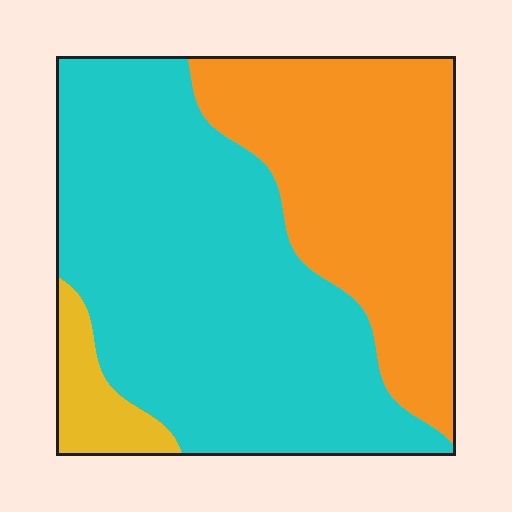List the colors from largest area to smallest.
From largest to smallest: cyan, orange, yellow.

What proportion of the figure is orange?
Orange covers 36% of the figure.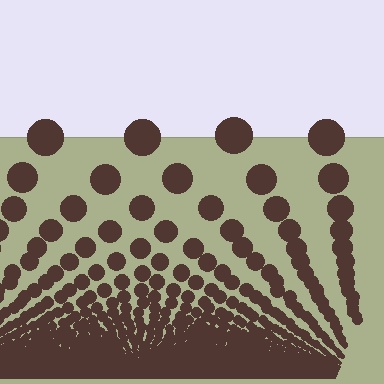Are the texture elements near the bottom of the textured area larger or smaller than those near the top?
Smaller. The gradient is inverted — elements near the bottom are smaller and denser.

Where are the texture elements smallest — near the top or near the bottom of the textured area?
Near the bottom.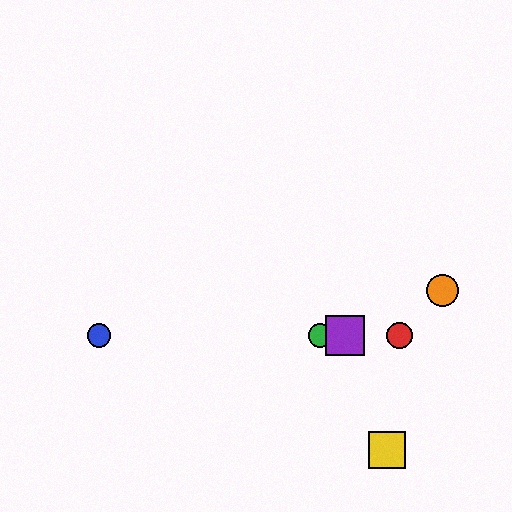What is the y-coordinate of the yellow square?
The yellow square is at y≈450.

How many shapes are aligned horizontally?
4 shapes (the red circle, the blue circle, the green circle, the purple square) are aligned horizontally.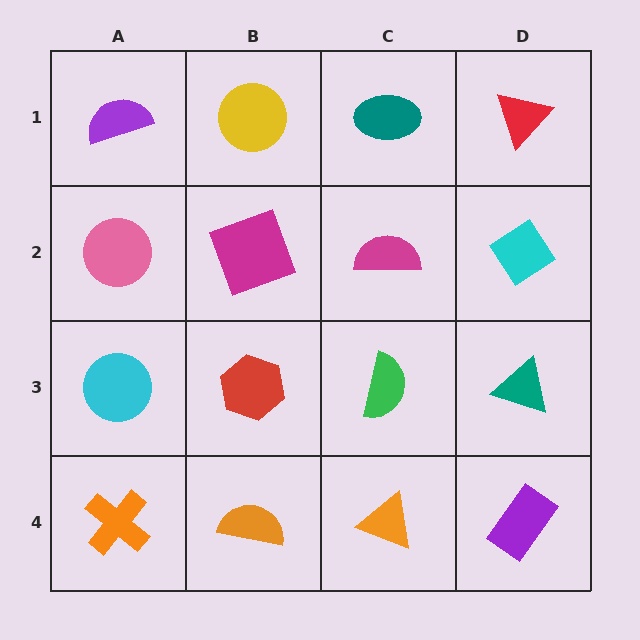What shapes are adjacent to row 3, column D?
A cyan diamond (row 2, column D), a purple rectangle (row 4, column D), a green semicircle (row 3, column C).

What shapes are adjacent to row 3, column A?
A pink circle (row 2, column A), an orange cross (row 4, column A), a red hexagon (row 3, column B).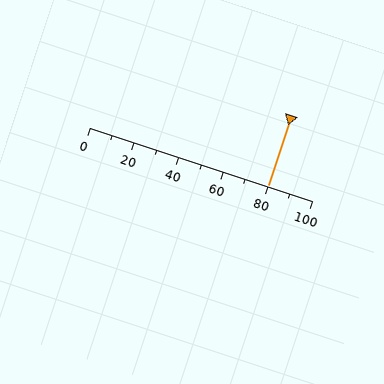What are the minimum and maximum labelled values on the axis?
The axis runs from 0 to 100.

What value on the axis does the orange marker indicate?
The marker indicates approximately 80.